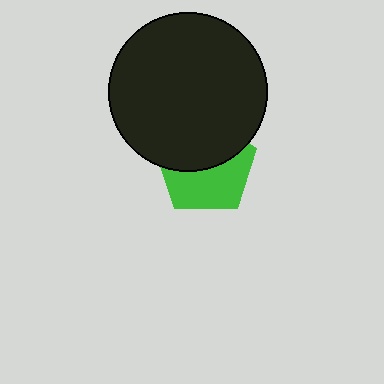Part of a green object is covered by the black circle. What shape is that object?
It is a pentagon.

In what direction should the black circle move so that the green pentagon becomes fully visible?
The black circle should move up. That is the shortest direction to clear the overlap and leave the green pentagon fully visible.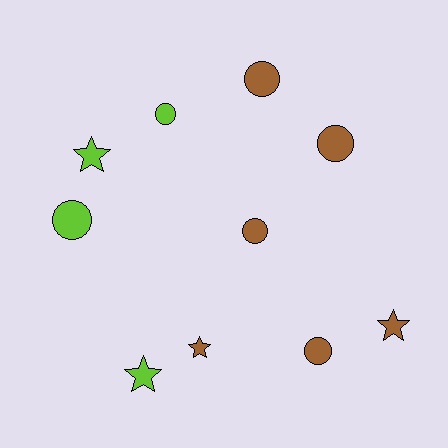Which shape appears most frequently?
Circle, with 6 objects.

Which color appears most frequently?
Brown, with 6 objects.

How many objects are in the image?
There are 10 objects.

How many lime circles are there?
There are 2 lime circles.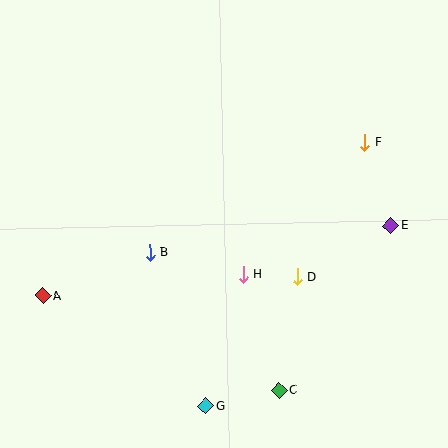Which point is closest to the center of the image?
Point H at (243, 274) is closest to the center.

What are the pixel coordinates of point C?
Point C is at (279, 390).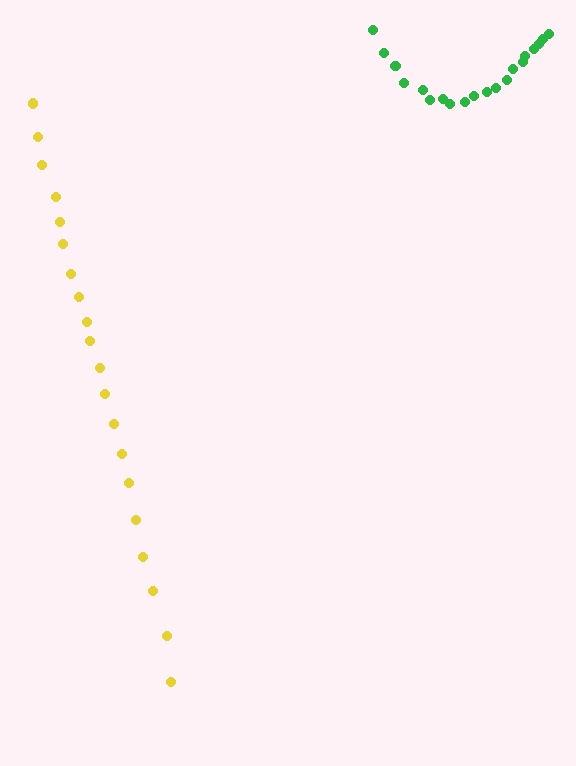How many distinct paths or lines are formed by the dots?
There are 2 distinct paths.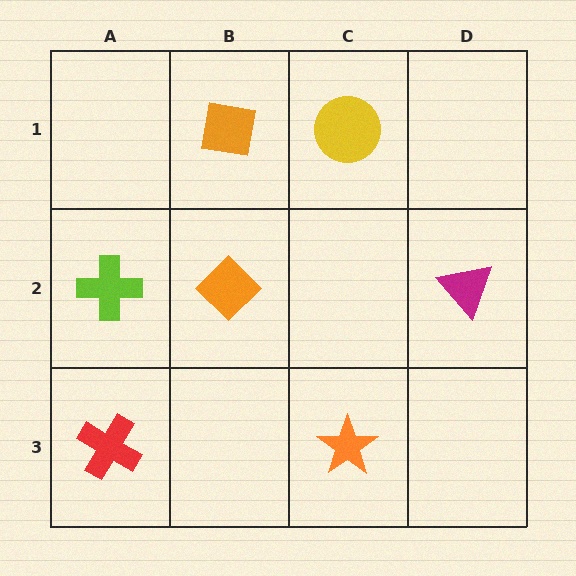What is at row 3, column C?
An orange star.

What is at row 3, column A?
A red cross.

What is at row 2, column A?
A lime cross.